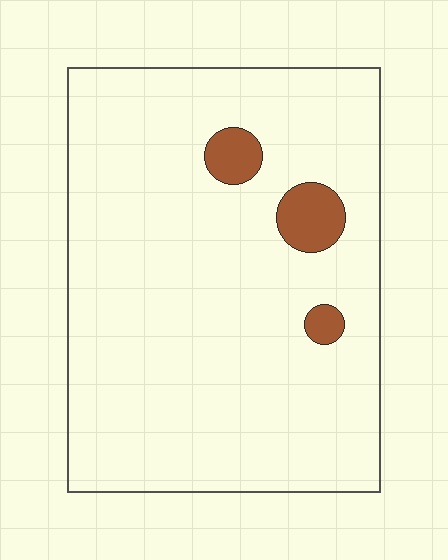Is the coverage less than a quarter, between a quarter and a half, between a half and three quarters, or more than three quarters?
Less than a quarter.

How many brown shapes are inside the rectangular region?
3.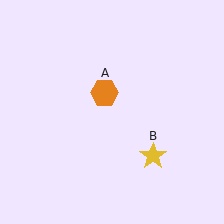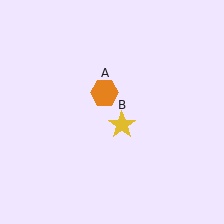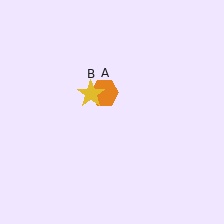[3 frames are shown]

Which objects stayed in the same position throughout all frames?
Orange hexagon (object A) remained stationary.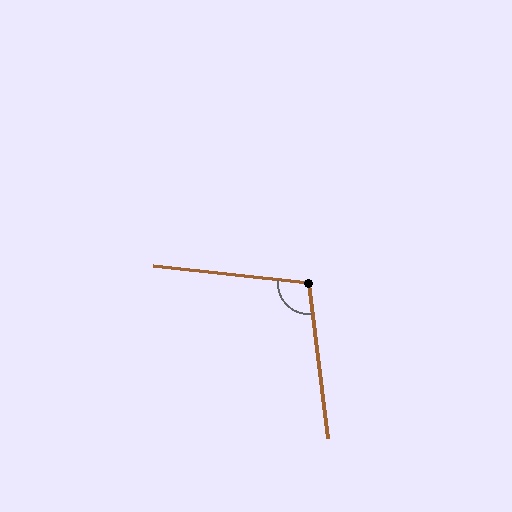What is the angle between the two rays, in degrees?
Approximately 103 degrees.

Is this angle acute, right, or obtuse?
It is obtuse.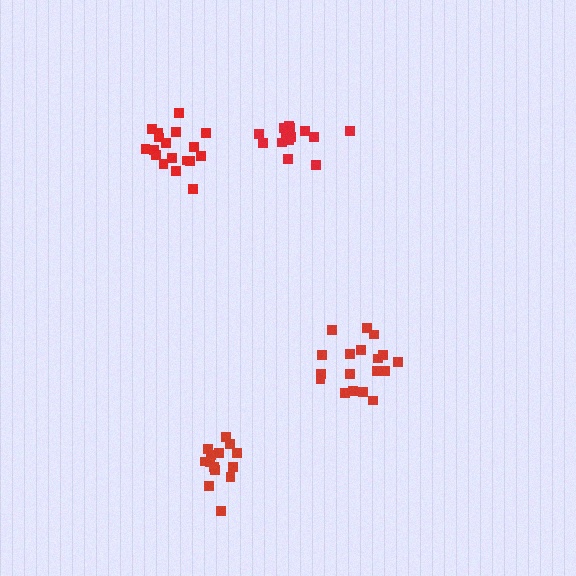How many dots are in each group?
Group 1: 14 dots, Group 2: 18 dots, Group 3: 18 dots, Group 4: 16 dots (66 total).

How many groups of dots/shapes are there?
There are 4 groups.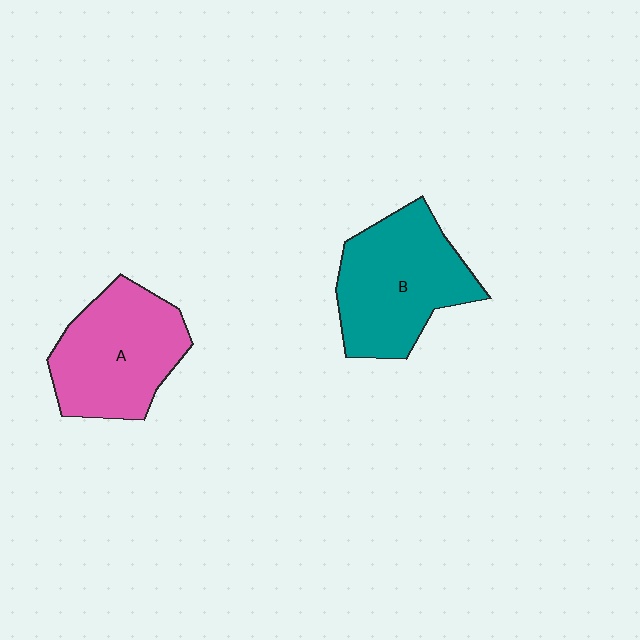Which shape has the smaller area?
Shape A (pink).